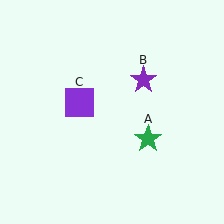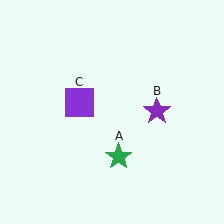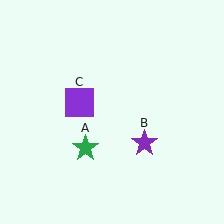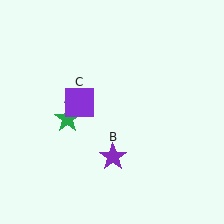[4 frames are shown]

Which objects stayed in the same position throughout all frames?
Purple square (object C) remained stationary.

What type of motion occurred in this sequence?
The green star (object A), purple star (object B) rotated clockwise around the center of the scene.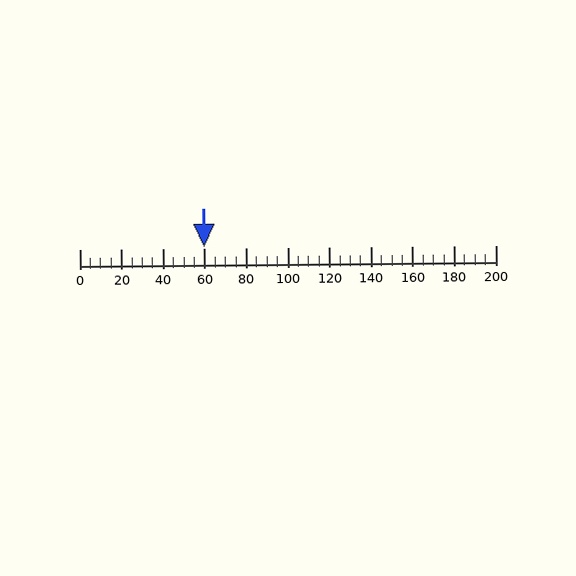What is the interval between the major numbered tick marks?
The major tick marks are spaced 20 units apart.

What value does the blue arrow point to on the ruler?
The blue arrow points to approximately 60.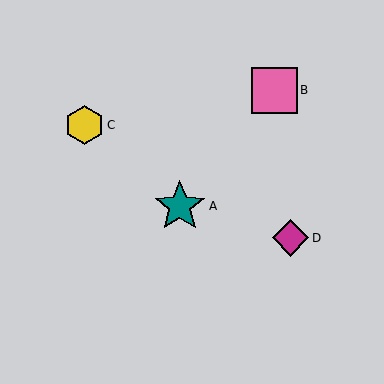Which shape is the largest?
The teal star (labeled A) is the largest.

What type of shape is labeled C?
Shape C is a yellow hexagon.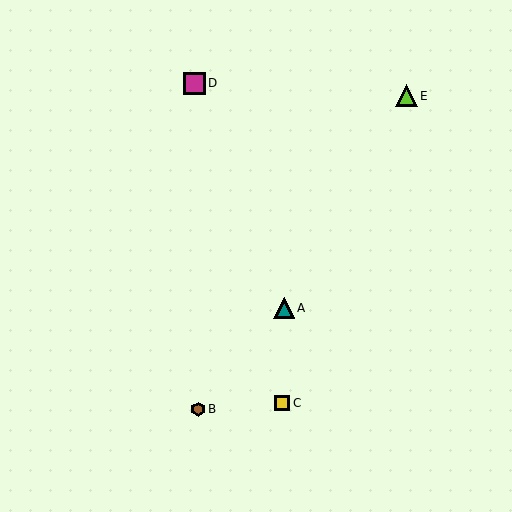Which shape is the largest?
The lime triangle (labeled E) is the largest.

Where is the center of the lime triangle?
The center of the lime triangle is at (406, 96).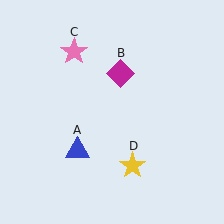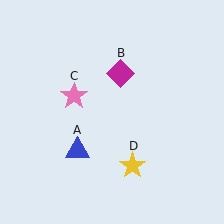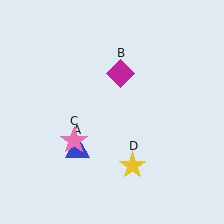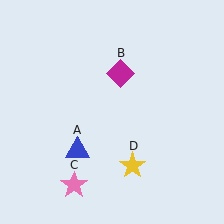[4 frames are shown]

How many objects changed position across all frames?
1 object changed position: pink star (object C).